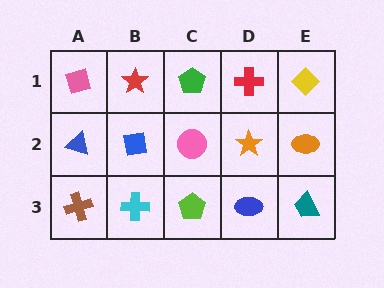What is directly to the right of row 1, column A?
A red star.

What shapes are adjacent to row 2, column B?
A red star (row 1, column B), a cyan cross (row 3, column B), a blue triangle (row 2, column A), a pink circle (row 2, column C).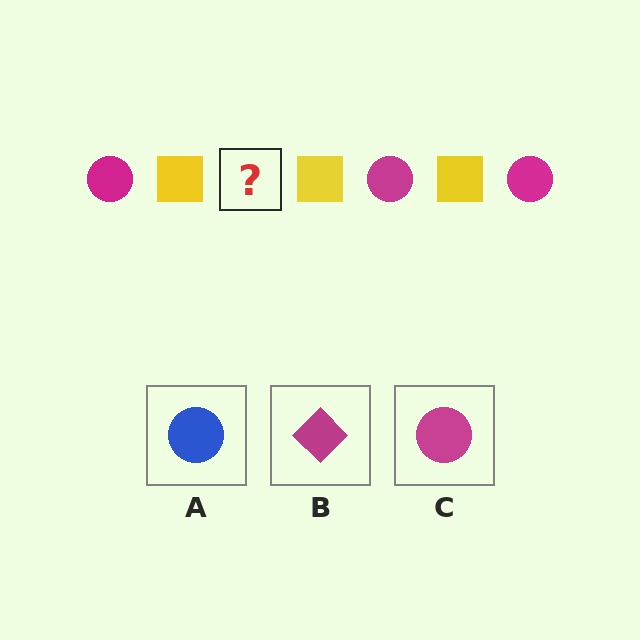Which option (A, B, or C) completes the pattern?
C.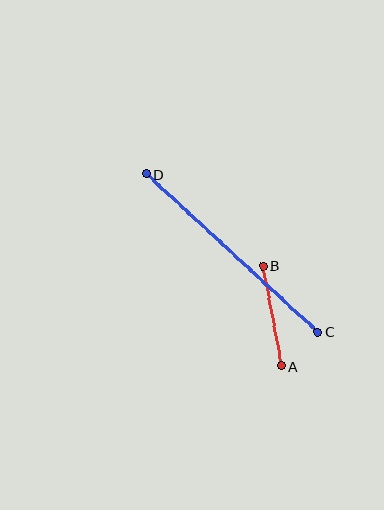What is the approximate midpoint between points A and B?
The midpoint is at approximately (272, 316) pixels.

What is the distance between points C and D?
The distance is approximately 234 pixels.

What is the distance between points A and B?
The distance is approximately 102 pixels.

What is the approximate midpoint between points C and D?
The midpoint is at approximately (232, 253) pixels.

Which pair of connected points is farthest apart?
Points C and D are farthest apart.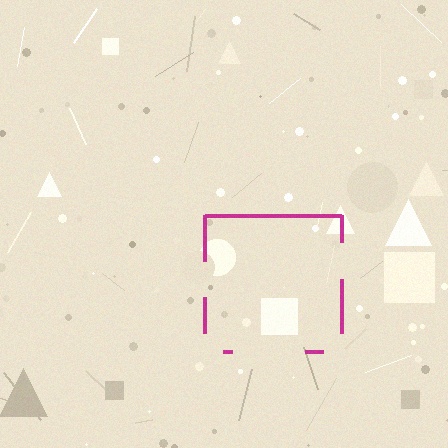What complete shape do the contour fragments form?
The contour fragments form a square.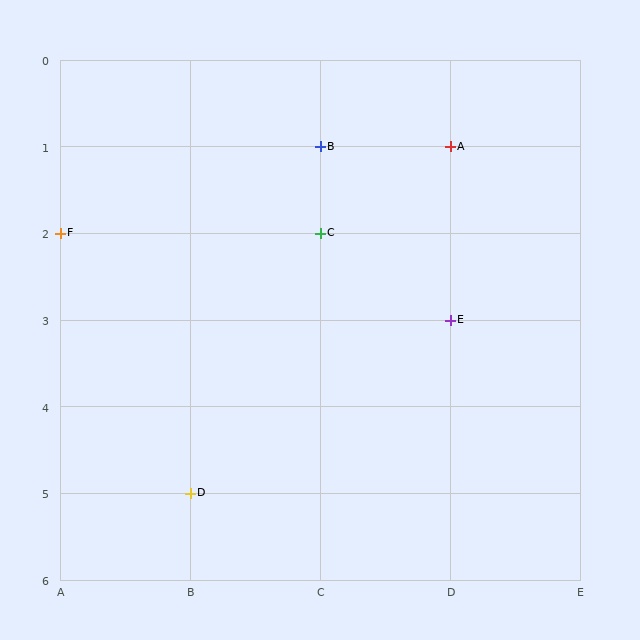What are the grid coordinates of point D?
Point D is at grid coordinates (B, 5).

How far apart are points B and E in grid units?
Points B and E are 1 column and 2 rows apart (about 2.2 grid units diagonally).